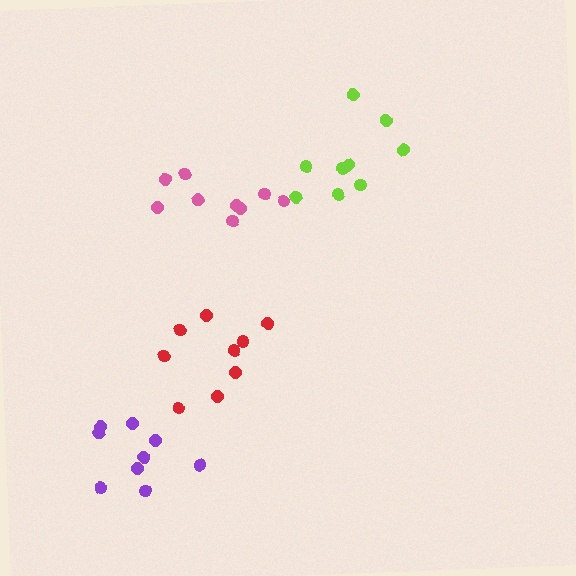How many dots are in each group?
Group 1: 9 dots, Group 2: 9 dots, Group 3: 9 dots, Group 4: 9 dots (36 total).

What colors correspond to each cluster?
The clusters are colored: red, pink, lime, purple.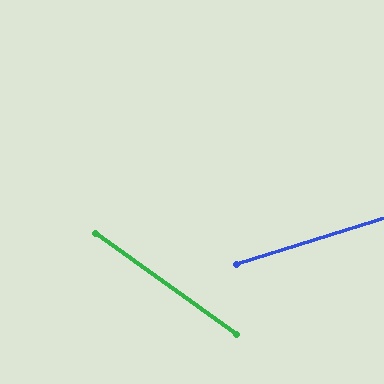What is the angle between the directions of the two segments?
Approximately 53 degrees.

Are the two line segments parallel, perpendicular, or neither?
Neither parallel nor perpendicular — they differ by about 53°.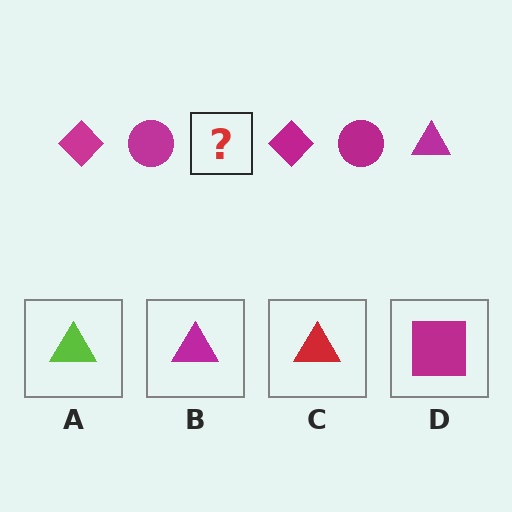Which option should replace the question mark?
Option B.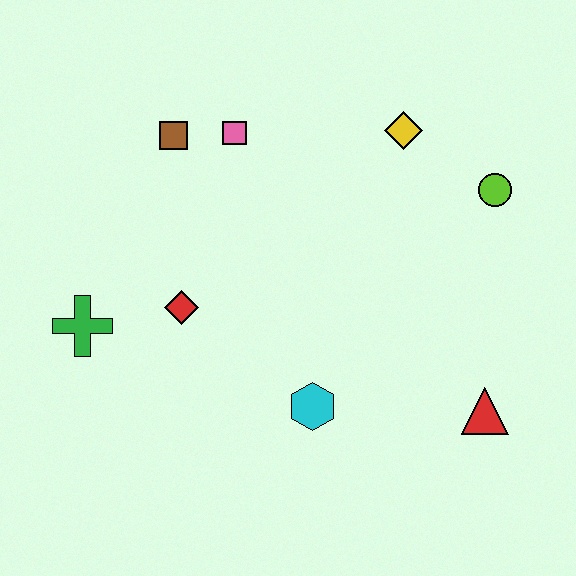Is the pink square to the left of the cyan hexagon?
Yes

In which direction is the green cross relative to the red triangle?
The green cross is to the left of the red triangle.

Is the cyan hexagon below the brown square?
Yes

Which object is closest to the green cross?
The red diamond is closest to the green cross.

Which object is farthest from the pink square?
The red triangle is farthest from the pink square.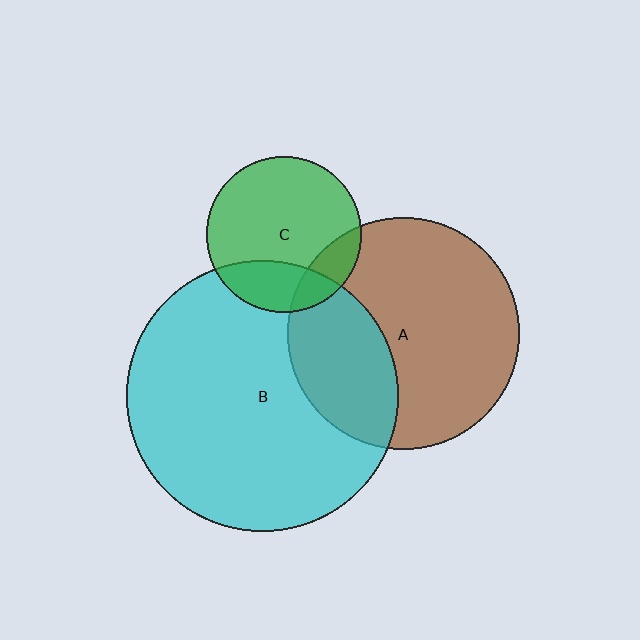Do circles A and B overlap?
Yes.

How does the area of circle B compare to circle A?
Approximately 1.4 times.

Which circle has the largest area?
Circle B (cyan).